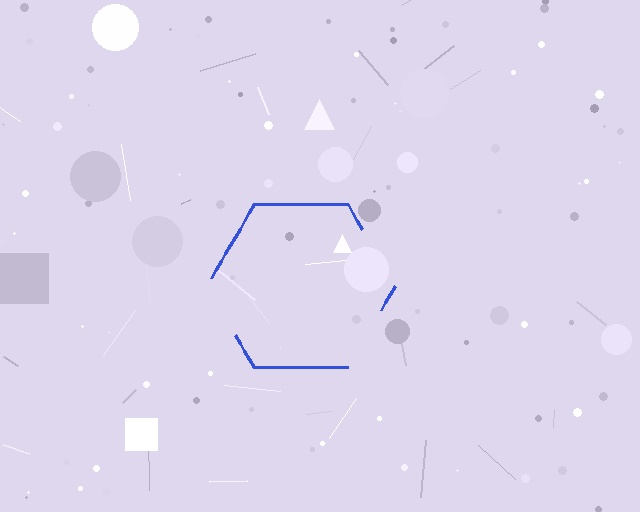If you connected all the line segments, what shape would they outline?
They would outline a hexagon.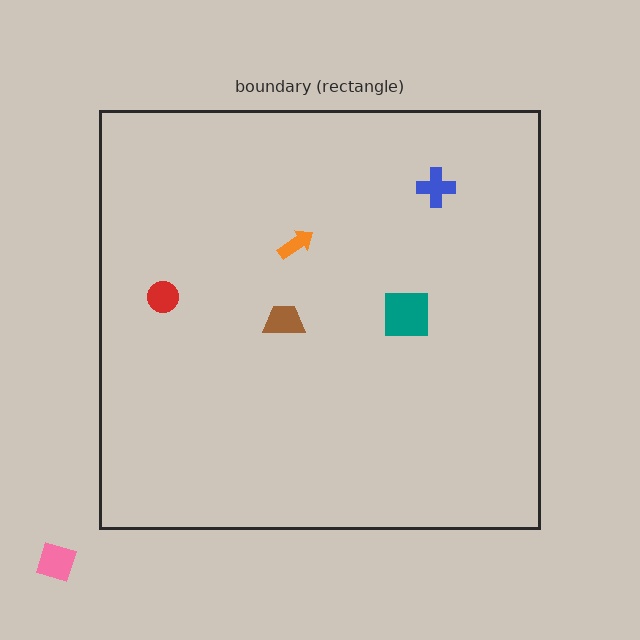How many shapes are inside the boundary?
5 inside, 1 outside.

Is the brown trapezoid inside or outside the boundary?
Inside.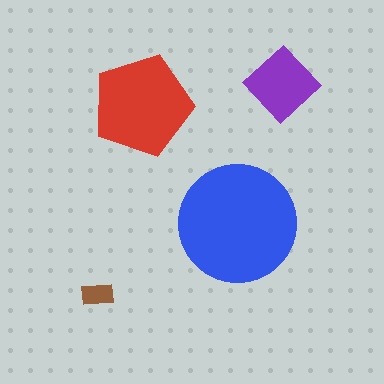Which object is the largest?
The blue circle.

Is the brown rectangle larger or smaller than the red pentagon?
Smaller.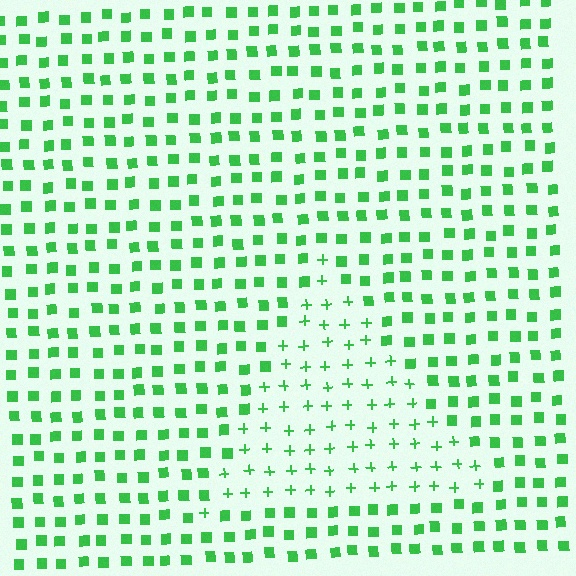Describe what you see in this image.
The image is filled with small green elements arranged in a uniform grid. A triangle-shaped region contains plus signs, while the surrounding area contains squares. The boundary is defined purely by the change in element shape.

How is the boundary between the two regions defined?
The boundary is defined by a change in element shape: plus signs inside vs. squares outside. All elements share the same color and spacing.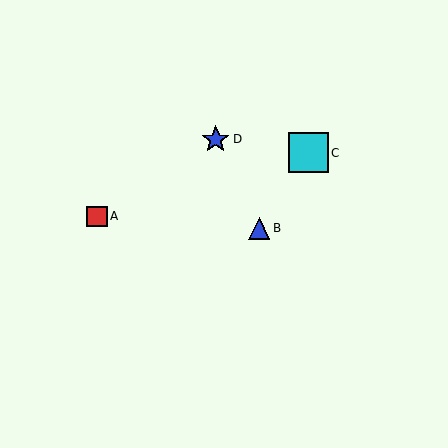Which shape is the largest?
The cyan square (labeled C) is the largest.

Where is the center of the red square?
The center of the red square is at (97, 216).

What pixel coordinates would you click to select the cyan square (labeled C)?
Click at (308, 153) to select the cyan square C.